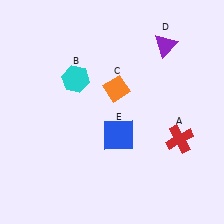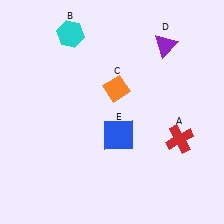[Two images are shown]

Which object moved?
The cyan hexagon (B) moved up.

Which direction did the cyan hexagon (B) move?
The cyan hexagon (B) moved up.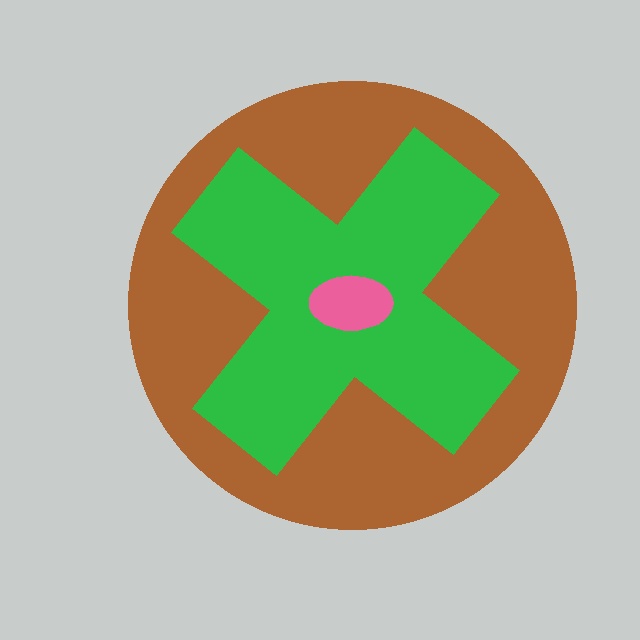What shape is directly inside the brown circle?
The green cross.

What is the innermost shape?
The pink ellipse.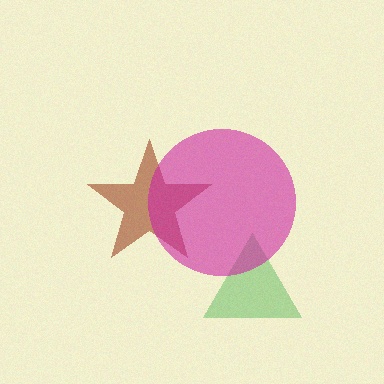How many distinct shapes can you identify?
There are 3 distinct shapes: a brown star, a green triangle, a magenta circle.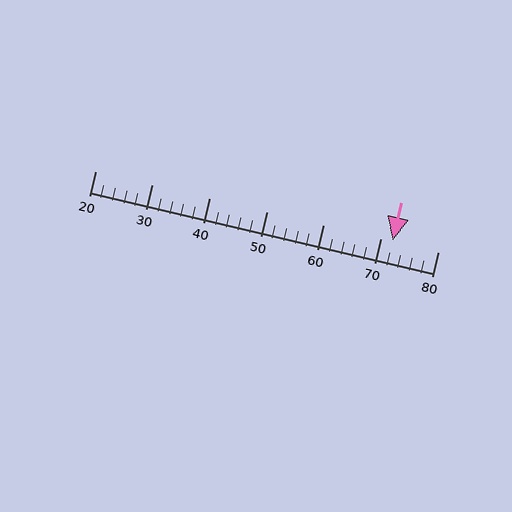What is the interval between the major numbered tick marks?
The major tick marks are spaced 10 units apart.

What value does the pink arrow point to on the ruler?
The pink arrow points to approximately 72.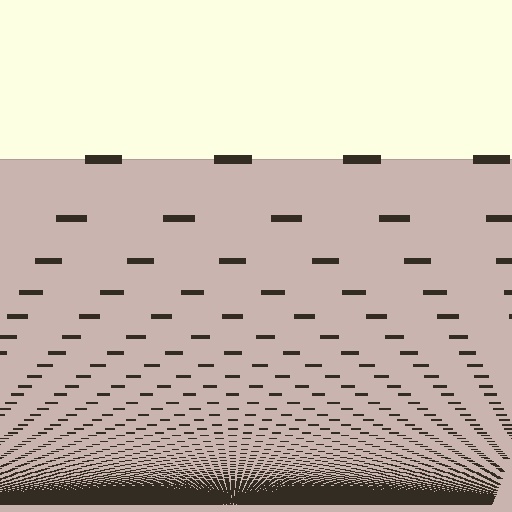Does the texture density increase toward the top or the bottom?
Density increases toward the bottom.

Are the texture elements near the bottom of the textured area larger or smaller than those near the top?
Smaller. The gradient is inverted — elements near the bottom are smaller and denser.